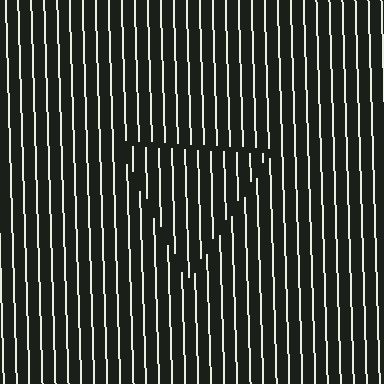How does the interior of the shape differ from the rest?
The interior of the shape contains the same grating, shifted by half a period — the contour is defined by the phase discontinuity where line-ends from the inner and outer gratings abut.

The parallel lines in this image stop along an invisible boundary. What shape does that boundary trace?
An illusory triangle. The interior of the shape contains the same grating, shifted by half a period — the contour is defined by the phase discontinuity where line-ends from the inner and outer gratings abut.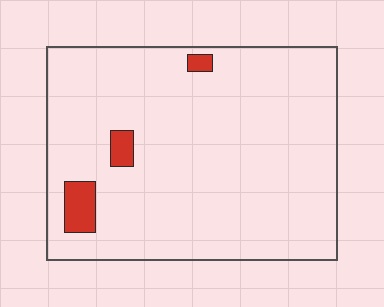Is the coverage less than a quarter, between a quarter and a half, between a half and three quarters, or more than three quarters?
Less than a quarter.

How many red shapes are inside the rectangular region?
3.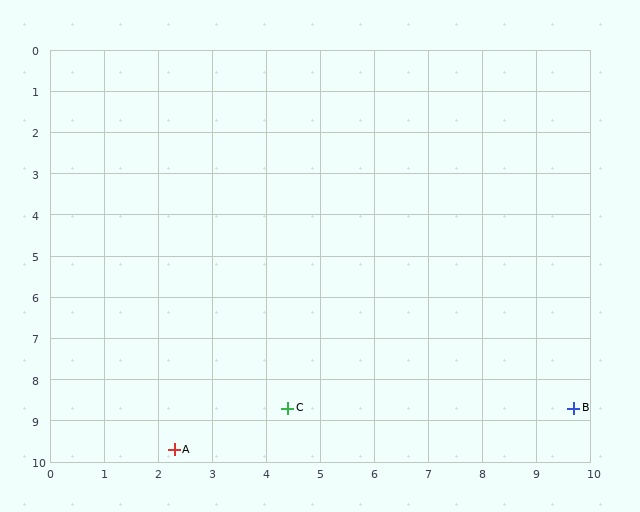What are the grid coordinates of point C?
Point C is at approximately (4.4, 8.7).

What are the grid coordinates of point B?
Point B is at approximately (9.7, 8.7).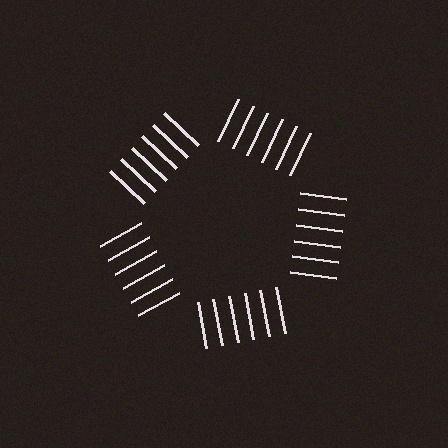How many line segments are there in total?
30 — 6 along each of the 5 edges.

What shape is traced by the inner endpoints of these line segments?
An illusory pentagon — the line segments terminate on its edges but no continuous stroke is drawn.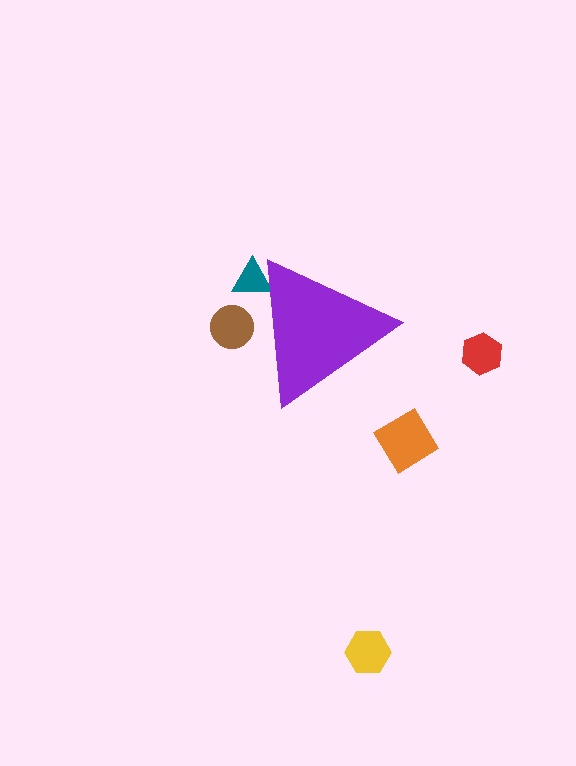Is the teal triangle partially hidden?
Yes, the teal triangle is partially hidden behind the purple triangle.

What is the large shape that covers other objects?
A purple triangle.